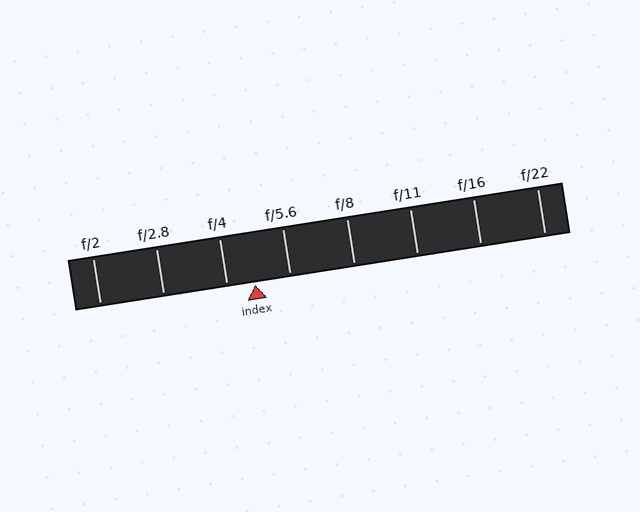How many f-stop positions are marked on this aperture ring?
There are 8 f-stop positions marked.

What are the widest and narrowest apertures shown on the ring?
The widest aperture shown is f/2 and the narrowest is f/22.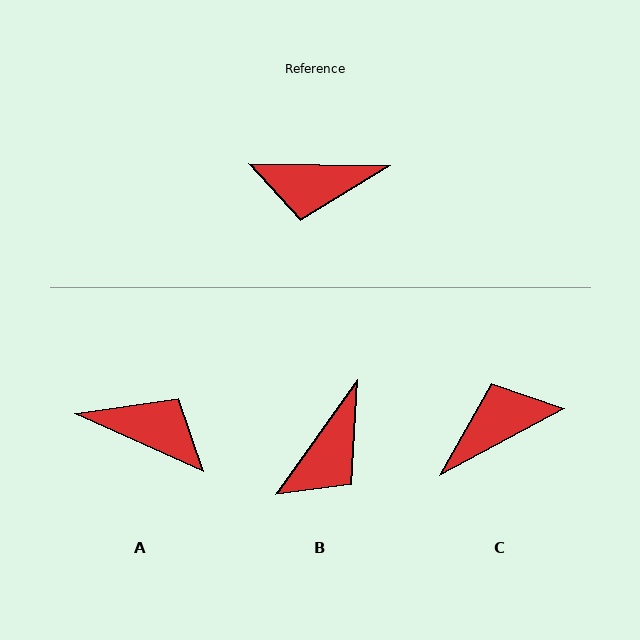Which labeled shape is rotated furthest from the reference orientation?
A, about 157 degrees away.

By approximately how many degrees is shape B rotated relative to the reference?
Approximately 55 degrees counter-clockwise.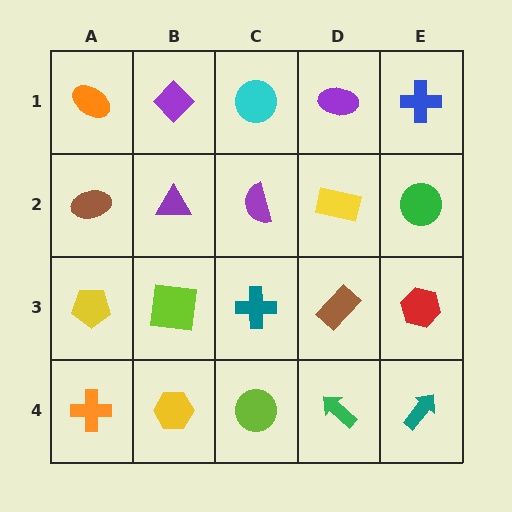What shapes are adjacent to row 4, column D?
A brown rectangle (row 3, column D), a lime circle (row 4, column C), a teal arrow (row 4, column E).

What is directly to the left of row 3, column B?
A yellow pentagon.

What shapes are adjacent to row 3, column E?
A green circle (row 2, column E), a teal arrow (row 4, column E), a brown rectangle (row 3, column D).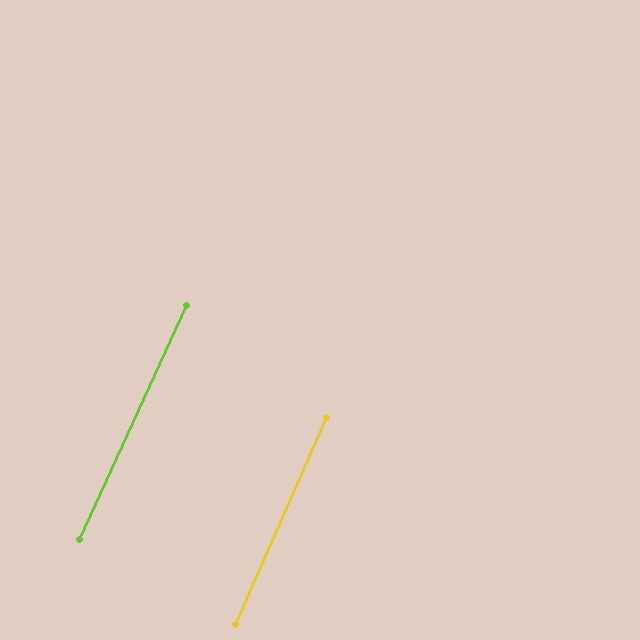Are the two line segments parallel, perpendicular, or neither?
Parallel — their directions differ by only 0.8°.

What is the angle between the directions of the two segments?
Approximately 1 degree.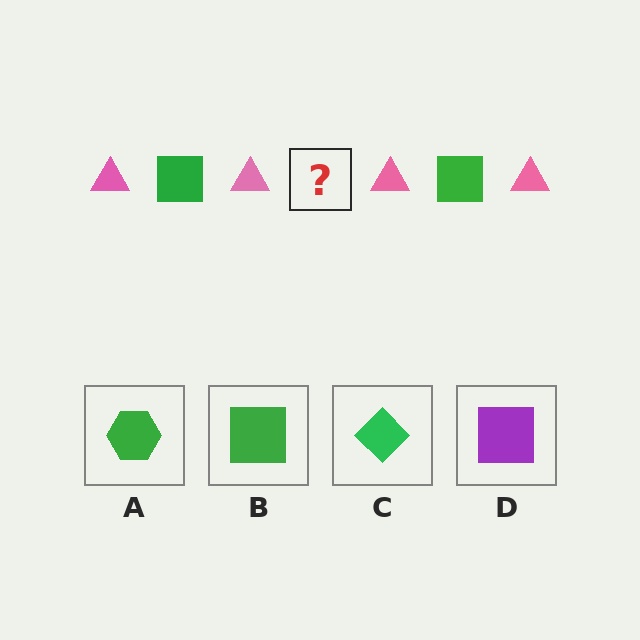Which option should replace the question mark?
Option B.